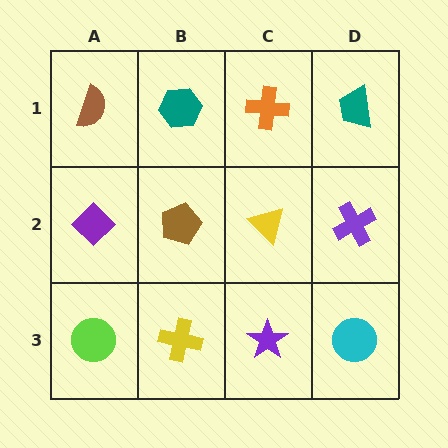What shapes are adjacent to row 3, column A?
A purple diamond (row 2, column A), a yellow cross (row 3, column B).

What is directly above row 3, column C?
A yellow triangle.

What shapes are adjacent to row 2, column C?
An orange cross (row 1, column C), a purple star (row 3, column C), a brown pentagon (row 2, column B), a purple cross (row 2, column D).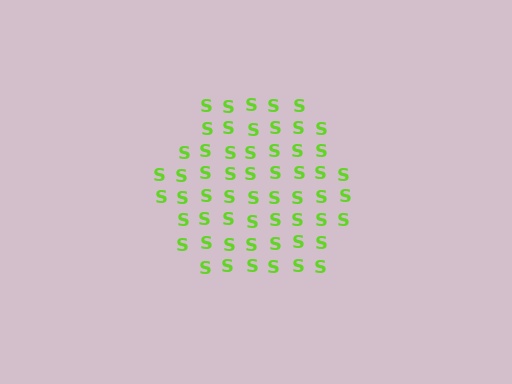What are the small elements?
The small elements are letter S's.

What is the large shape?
The large shape is a hexagon.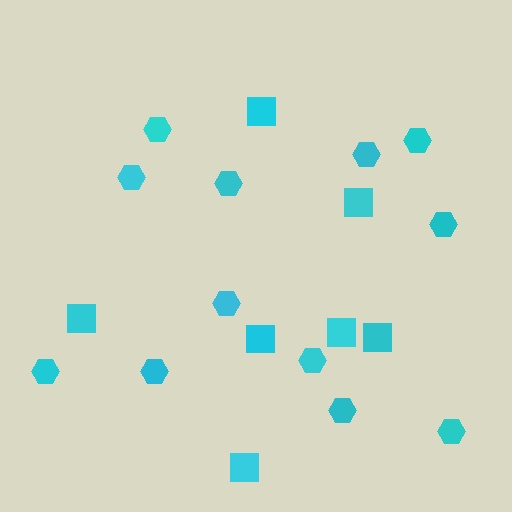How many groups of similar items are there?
There are 2 groups: one group of hexagons (12) and one group of squares (7).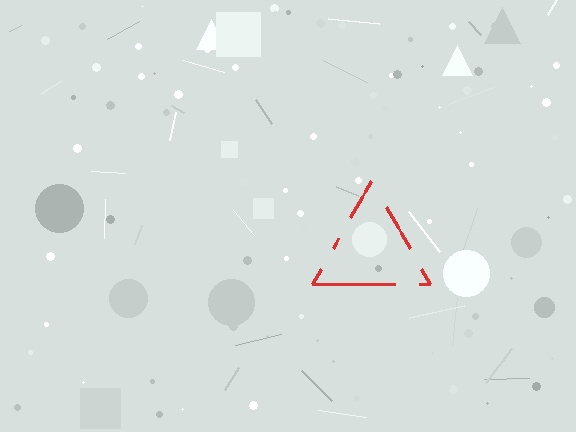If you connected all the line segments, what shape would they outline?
They would outline a triangle.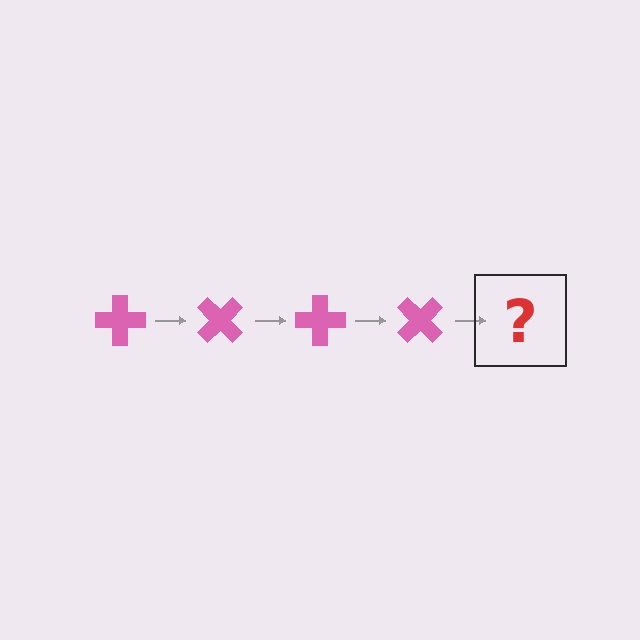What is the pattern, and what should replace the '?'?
The pattern is that the cross rotates 45 degrees each step. The '?' should be a pink cross rotated 180 degrees.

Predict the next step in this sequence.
The next step is a pink cross rotated 180 degrees.